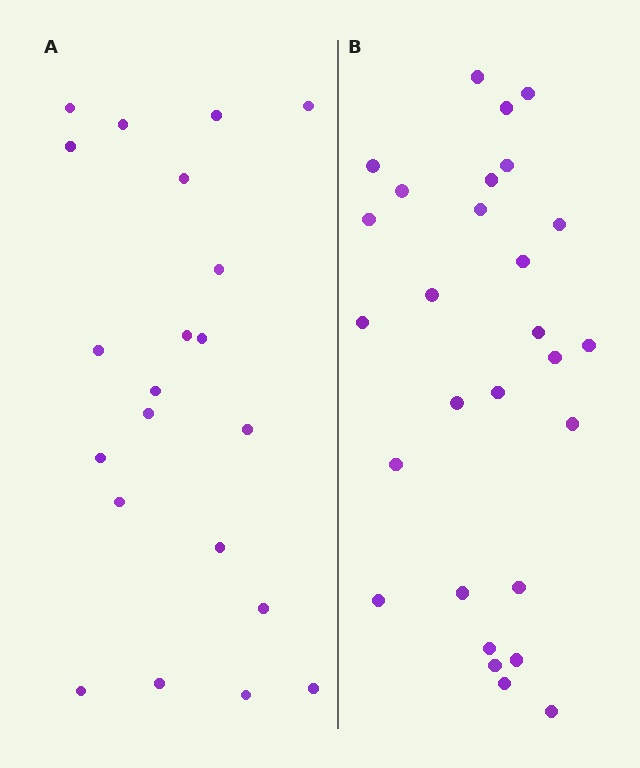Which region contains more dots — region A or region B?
Region B (the right region) has more dots.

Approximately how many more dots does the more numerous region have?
Region B has roughly 8 or so more dots than region A.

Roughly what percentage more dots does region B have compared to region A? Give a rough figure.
About 35% more.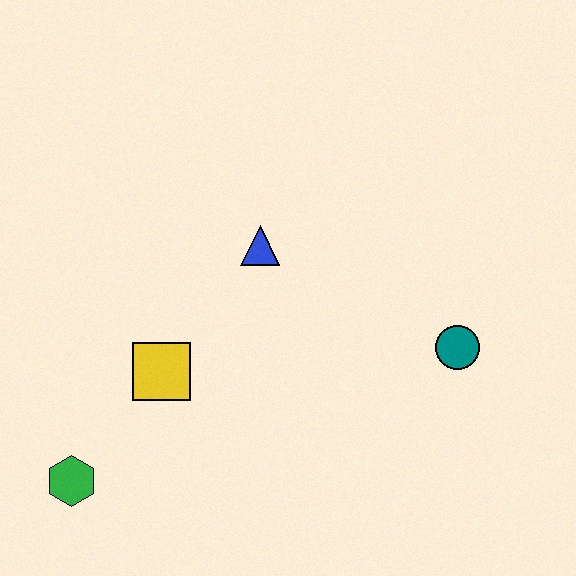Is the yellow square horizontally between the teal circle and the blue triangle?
No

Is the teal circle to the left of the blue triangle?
No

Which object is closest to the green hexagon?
The yellow square is closest to the green hexagon.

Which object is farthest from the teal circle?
The green hexagon is farthest from the teal circle.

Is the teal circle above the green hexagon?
Yes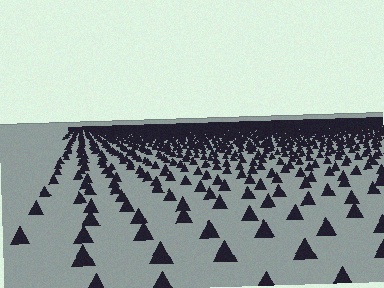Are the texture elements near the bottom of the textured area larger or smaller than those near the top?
Larger. Near the bottom, elements are closer to the viewer and appear at a bigger on-screen size.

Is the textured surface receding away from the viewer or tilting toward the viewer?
The surface is receding away from the viewer. Texture elements get smaller and denser toward the top.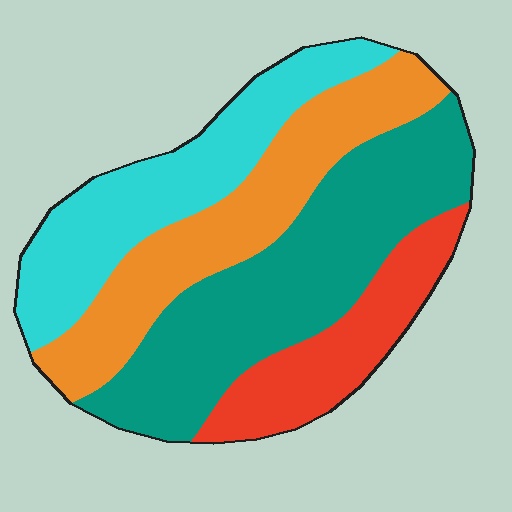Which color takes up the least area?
Red, at roughly 15%.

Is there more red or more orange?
Orange.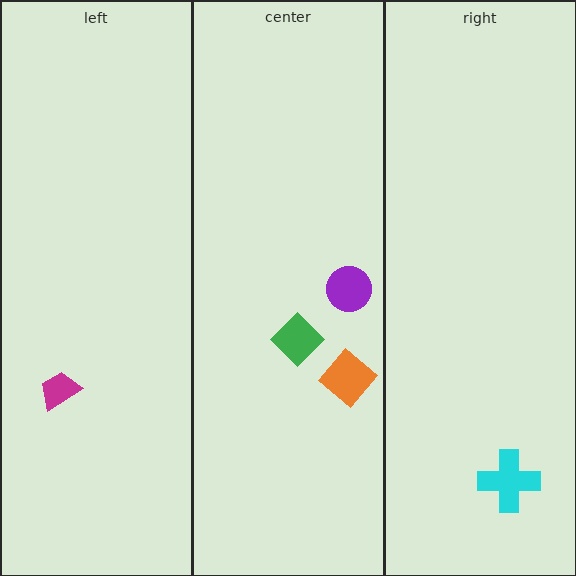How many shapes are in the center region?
3.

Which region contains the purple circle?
The center region.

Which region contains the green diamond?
The center region.